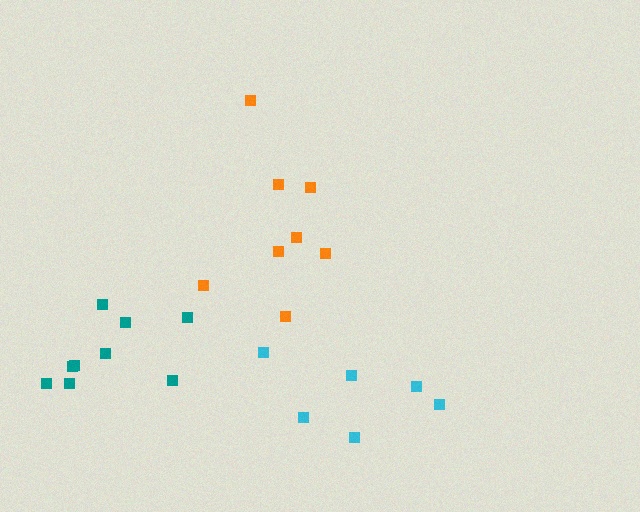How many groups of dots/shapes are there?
There are 3 groups.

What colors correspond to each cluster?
The clusters are colored: cyan, orange, teal.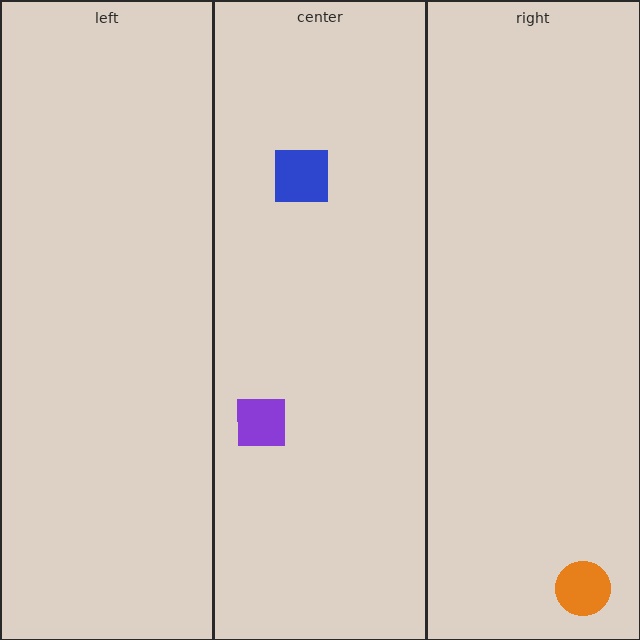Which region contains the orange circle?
The right region.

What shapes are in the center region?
The blue square, the purple square.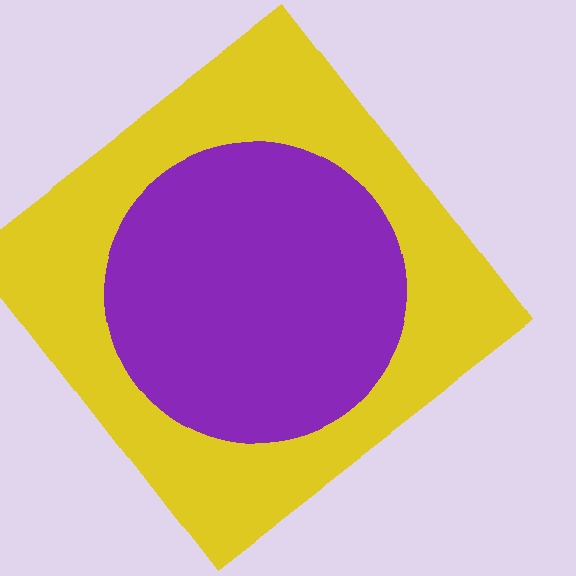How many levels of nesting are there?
2.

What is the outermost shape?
The yellow diamond.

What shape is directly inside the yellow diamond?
The purple circle.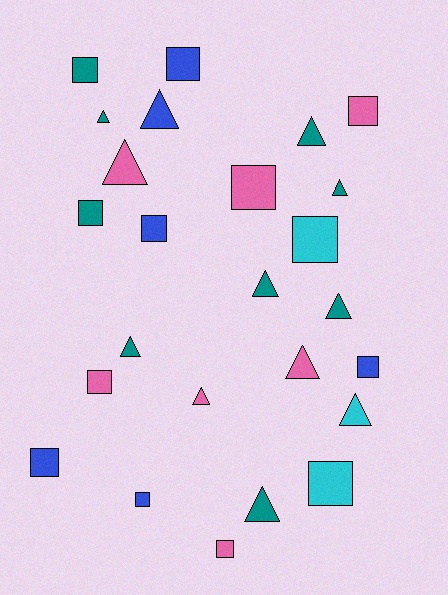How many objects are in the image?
There are 25 objects.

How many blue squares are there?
There are 5 blue squares.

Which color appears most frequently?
Teal, with 9 objects.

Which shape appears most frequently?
Square, with 13 objects.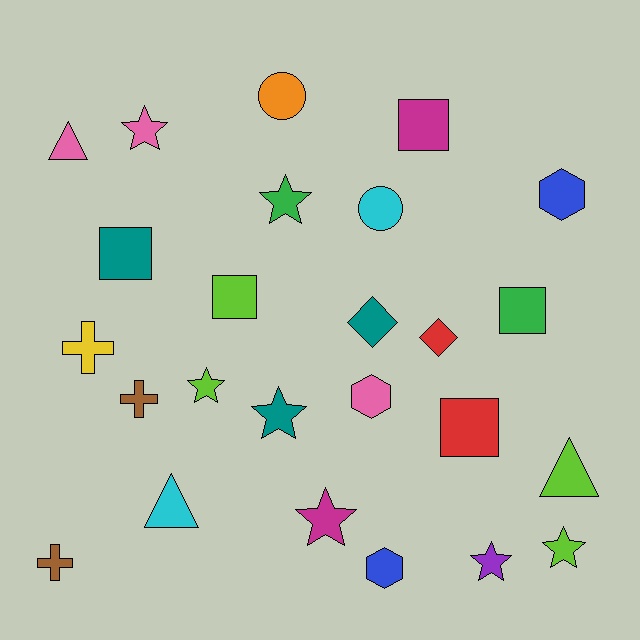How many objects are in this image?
There are 25 objects.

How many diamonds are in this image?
There are 2 diamonds.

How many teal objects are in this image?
There are 3 teal objects.